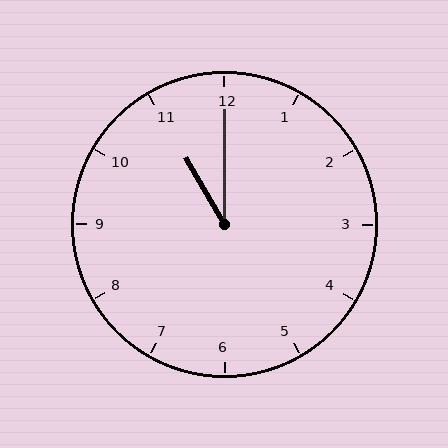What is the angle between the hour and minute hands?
Approximately 30 degrees.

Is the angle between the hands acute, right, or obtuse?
It is acute.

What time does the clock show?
11:00.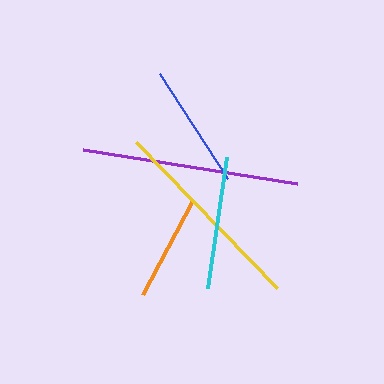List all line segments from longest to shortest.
From longest to shortest: purple, yellow, cyan, blue, orange.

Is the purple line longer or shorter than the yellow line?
The purple line is longer than the yellow line.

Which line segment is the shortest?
The orange line is the shortest at approximately 107 pixels.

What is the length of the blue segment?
The blue segment is approximately 125 pixels long.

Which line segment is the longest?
The purple line is the longest at approximately 216 pixels.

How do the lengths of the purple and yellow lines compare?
The purple and yellow lines are approximately the same length.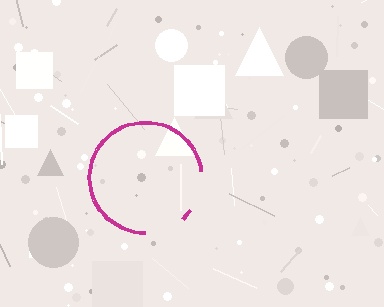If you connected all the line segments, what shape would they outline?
They would outline a circle.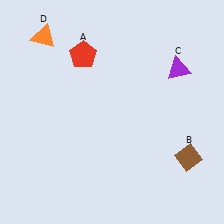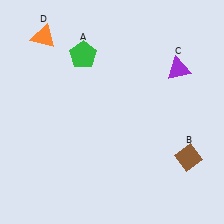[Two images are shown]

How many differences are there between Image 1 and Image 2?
There is 1 difference between the two images.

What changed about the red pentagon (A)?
In Image 1, A is red. In Image 2, it changed to green.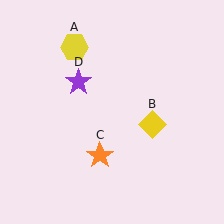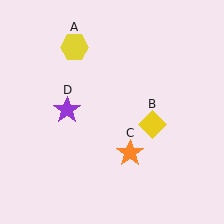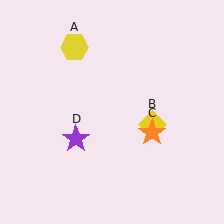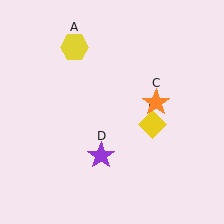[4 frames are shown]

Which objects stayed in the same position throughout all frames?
Yellow hexagon (object A) and yellow diamond (object B) remained stationary.